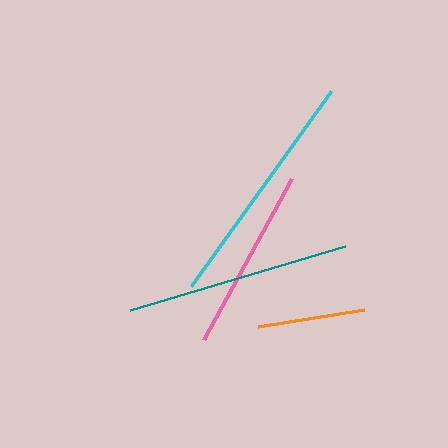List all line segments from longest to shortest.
From longest to shortest: cyan, teal, pink, orange.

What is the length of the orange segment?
The orange segment is approximately 107 pixels long.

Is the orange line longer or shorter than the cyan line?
The cyan line is longer than the orange line.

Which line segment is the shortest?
The orange line is the shortest at approximately 107 pixels.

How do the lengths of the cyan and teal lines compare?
The cyan and teal lines are approximately the same length.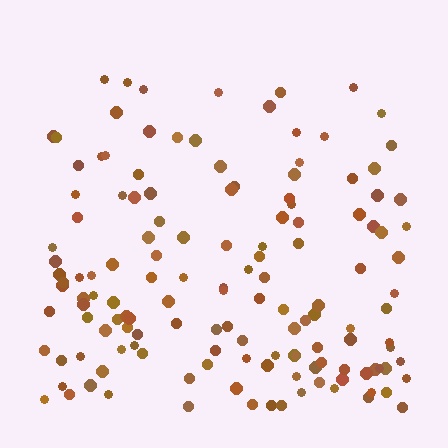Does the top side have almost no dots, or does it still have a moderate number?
Still a moderate number, just noticeably fewer than the bottom.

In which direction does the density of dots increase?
From top to bottom, with the bottom side densest.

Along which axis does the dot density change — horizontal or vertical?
Vertical.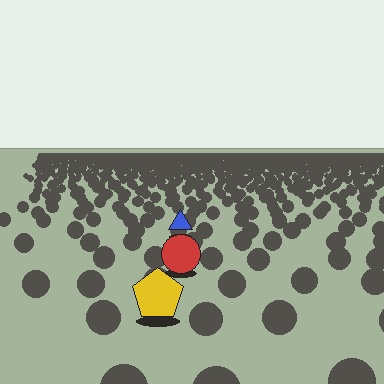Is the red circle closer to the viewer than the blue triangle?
Yes. The red circle is closer — you can tell from the texture gradient: the ground texture is coarser near it.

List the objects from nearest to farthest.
From nearest to farthest: the yellow pentagon, the red circle, the blue triangle.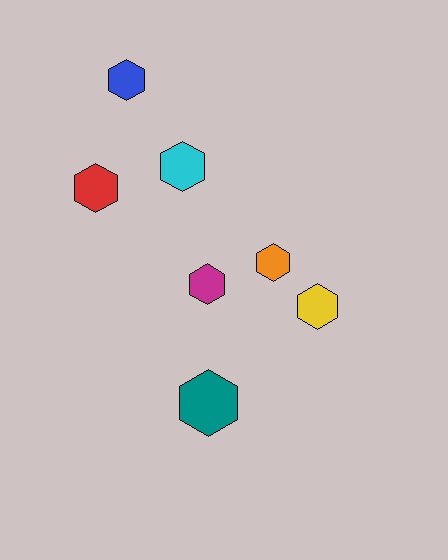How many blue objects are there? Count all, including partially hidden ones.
There is 1 blue object.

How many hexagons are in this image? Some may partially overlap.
There are 7 hexagons.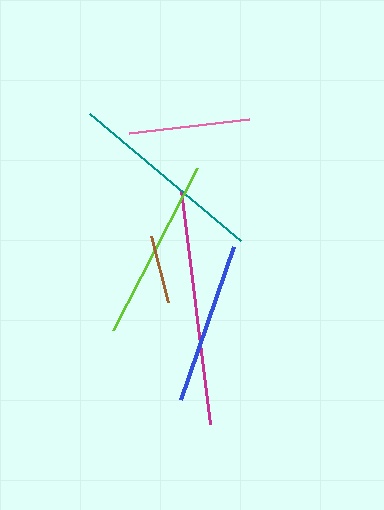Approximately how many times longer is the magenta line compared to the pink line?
The magenta line is approximately 2.0 times the length of the pink line.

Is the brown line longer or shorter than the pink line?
The pink line is longer than the brown line.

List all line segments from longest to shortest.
From longest to shortest: magenta, teal, lime, blue, pink, brown.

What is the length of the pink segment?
The pink segment is approximately 121 pixels long.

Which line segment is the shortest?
The brown line is the shortest at approximately 68 pixels.